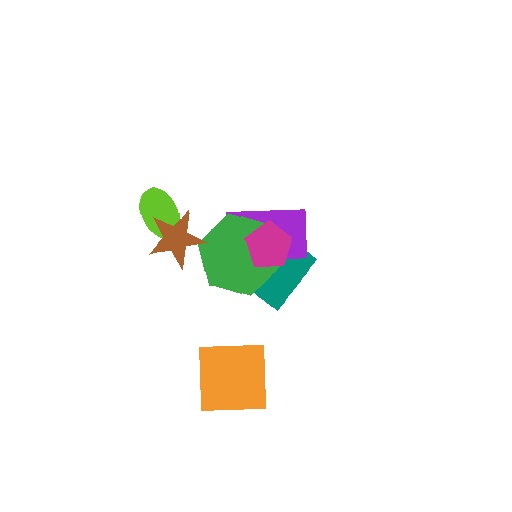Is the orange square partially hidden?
No, no other shape covers it.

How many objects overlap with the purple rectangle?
3 objects overlap with the purple rectangle.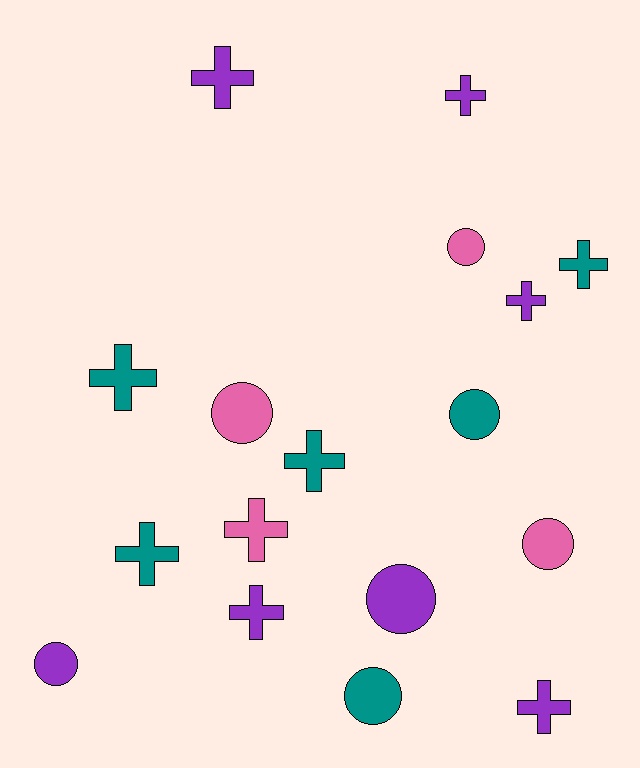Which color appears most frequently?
Purple, with 7 objects.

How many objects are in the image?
There are 17 objects.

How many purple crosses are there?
There are 5 purple crosses.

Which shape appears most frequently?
Cross, with 10 objects.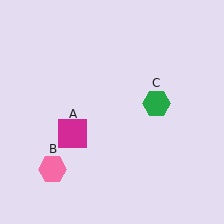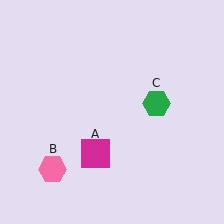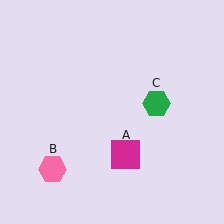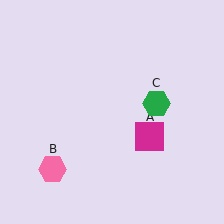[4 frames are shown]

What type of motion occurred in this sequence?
The magenta square (object A) rotated counterclockwise around the center of the scene.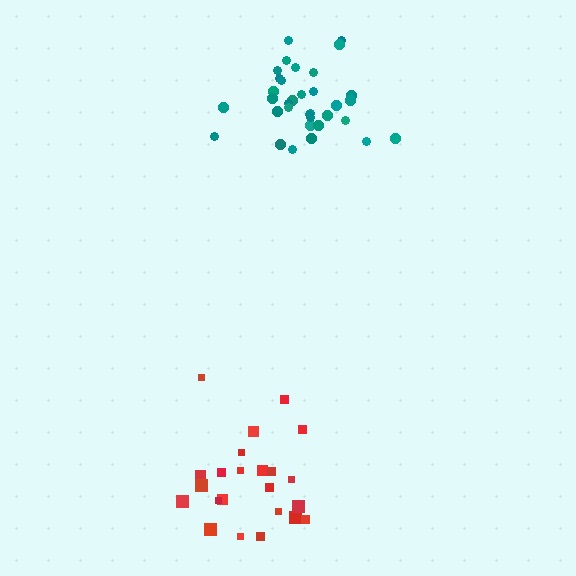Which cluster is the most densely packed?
Teal.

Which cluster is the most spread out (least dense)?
Red.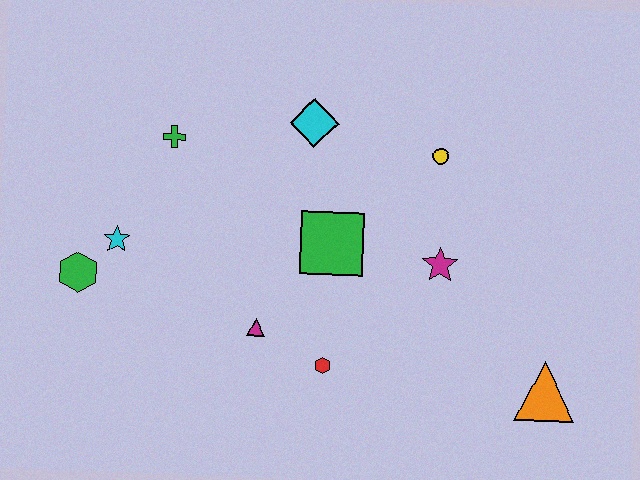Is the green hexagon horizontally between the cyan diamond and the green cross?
No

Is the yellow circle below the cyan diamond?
Yes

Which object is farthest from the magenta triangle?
The orange triangle is farthest from the magenta triangle.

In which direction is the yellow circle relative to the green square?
The yellow circle is to the right of the green square.